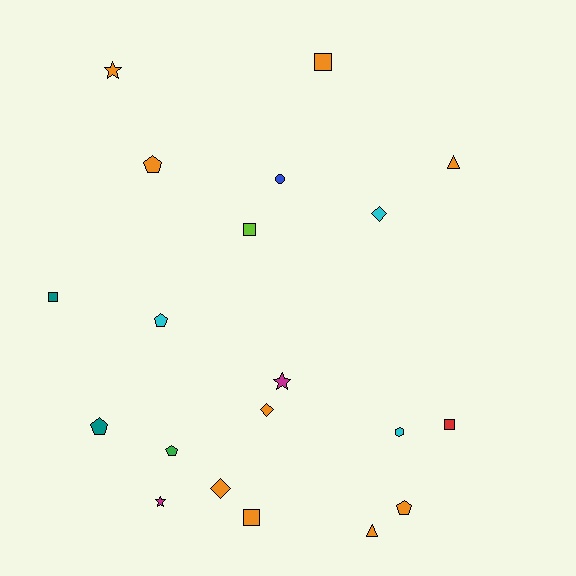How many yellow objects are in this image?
There are no yellow objects.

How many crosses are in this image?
There are no crosses.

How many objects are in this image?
There are 20 objects.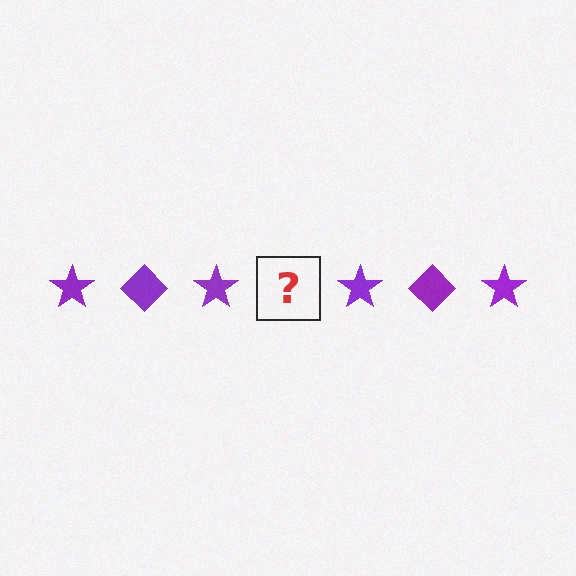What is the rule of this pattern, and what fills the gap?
The rule is that the pattern cycles through star, diamond shapes in purple. The gap should be filled with a purple diamond.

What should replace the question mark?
The question mark should be replaced with a purple diamond.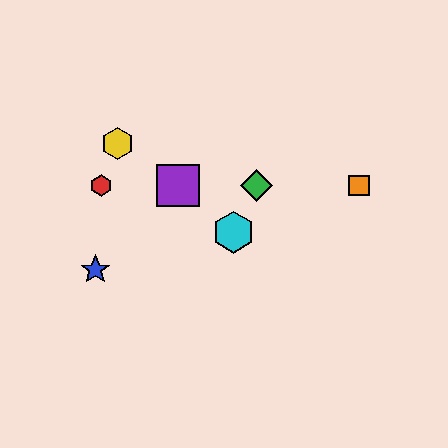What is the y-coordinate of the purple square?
The purple square is at y≈186.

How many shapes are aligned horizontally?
4 shapes (the red hexagon, the green diamond, the purple square, the orange square) are aligned horizontally.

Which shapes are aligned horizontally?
The red hexagon, the green diamond, the purple square, the orange square are aligned horizontally.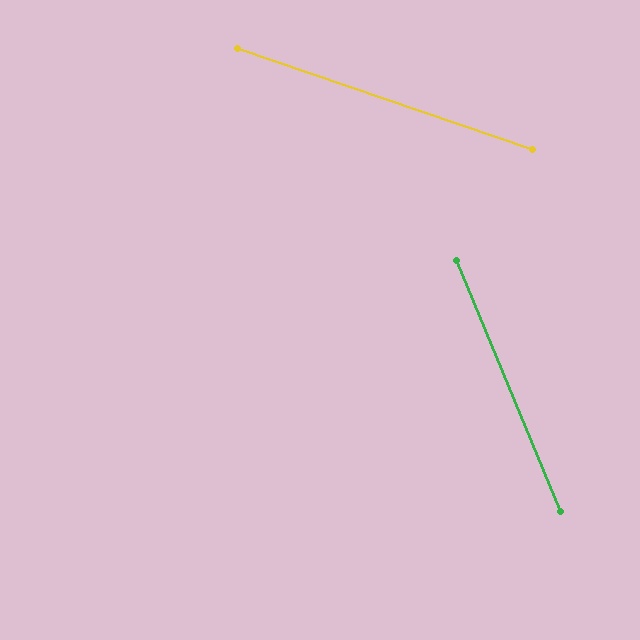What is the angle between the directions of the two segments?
Approximately 49 degrees.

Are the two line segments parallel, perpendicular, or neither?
Neither parallel nor perpendicular — they differ by about 49°.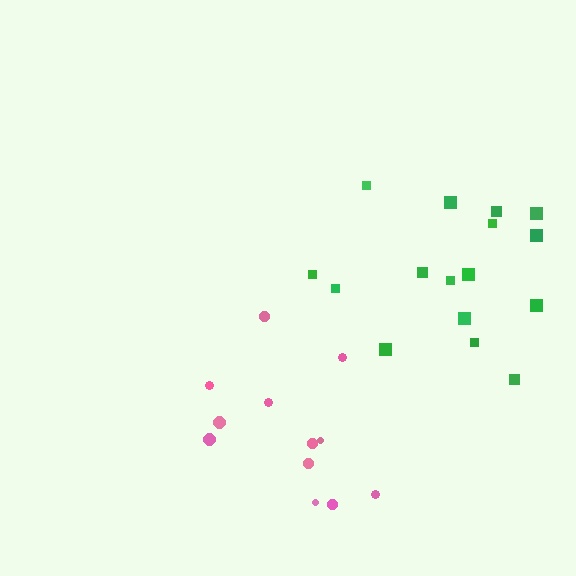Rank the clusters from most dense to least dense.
pink, green.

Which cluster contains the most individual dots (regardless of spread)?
Green (16).